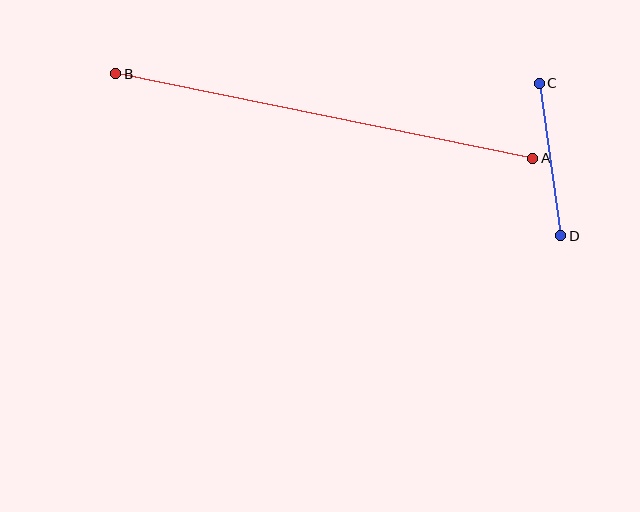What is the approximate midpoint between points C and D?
The midpoint is at approximately (550, 160) pixels.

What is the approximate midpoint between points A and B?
The midpoint is at approximately (324, 116) pixels.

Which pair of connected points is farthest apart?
Points A and B are farthest apart.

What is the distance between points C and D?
The distance is approximately 154 pixels.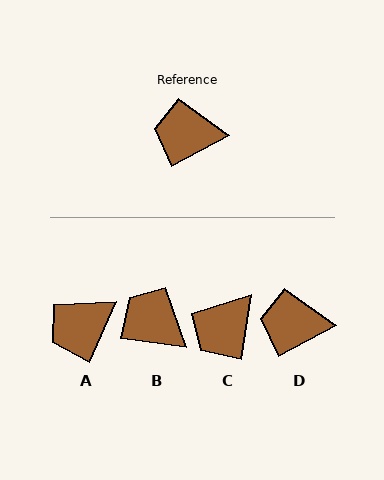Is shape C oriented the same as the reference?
No, it is off by about 53 degrees.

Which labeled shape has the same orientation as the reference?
D.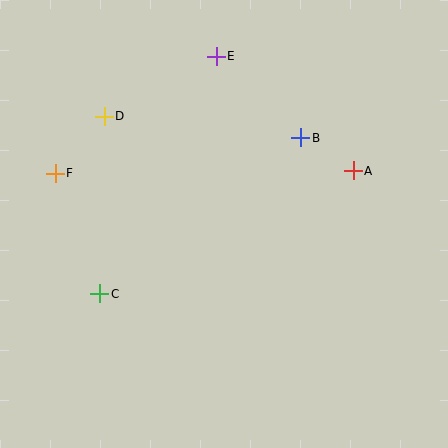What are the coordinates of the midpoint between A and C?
The midpoint between A and C is at (226, 232).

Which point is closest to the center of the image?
Point B at (301, 138) is closest to the center.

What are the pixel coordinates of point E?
Point E is at (216, 56).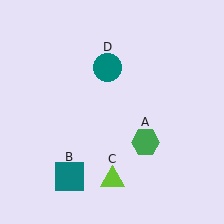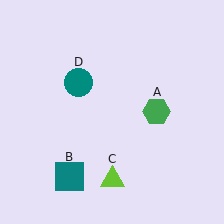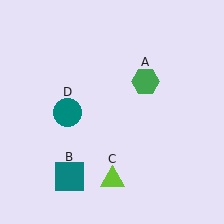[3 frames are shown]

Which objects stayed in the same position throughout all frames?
Teal square (object B) and lime triangle (object C) remained stationary.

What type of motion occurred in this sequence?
The green hexagon (object A), teal circle (object D) rotated counterclockwise around the center of the scene.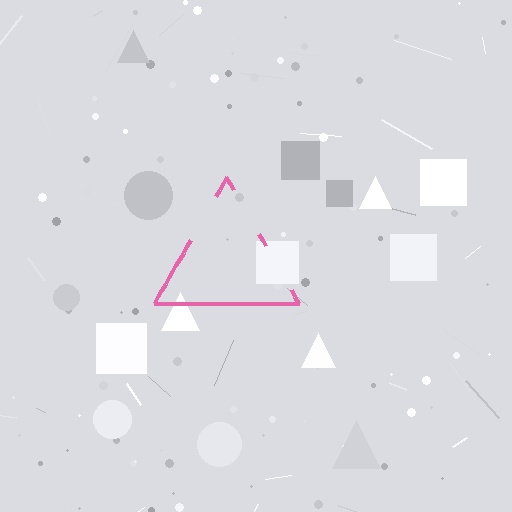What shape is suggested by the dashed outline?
The dashed outline suggests a triangle.